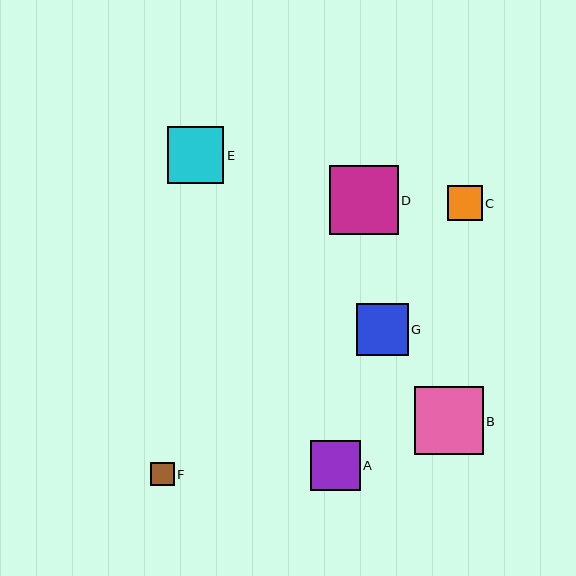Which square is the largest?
Square D is the largest with a size of approximately 68 pixels.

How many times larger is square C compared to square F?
Square C is approximately 1.5 times the size of square F.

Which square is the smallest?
Square F is the smallest with a size of approximately 23 pixels.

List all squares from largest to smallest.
From largest to smallest: D, B, E, G, A, C, F.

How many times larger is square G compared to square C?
Square G is approximately 1.5 times the size of square C.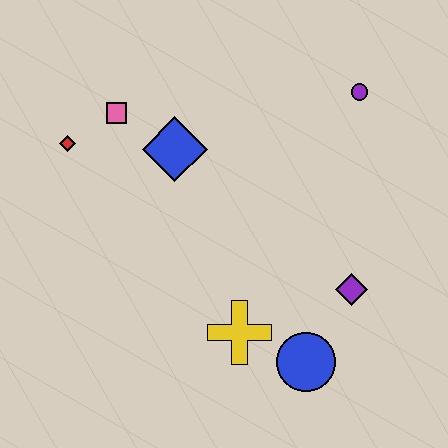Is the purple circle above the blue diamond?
Yes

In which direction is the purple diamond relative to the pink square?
The purple diamond is to the right of the pink square.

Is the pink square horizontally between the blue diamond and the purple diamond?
No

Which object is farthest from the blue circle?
The red diamond is farthest from the blue circle.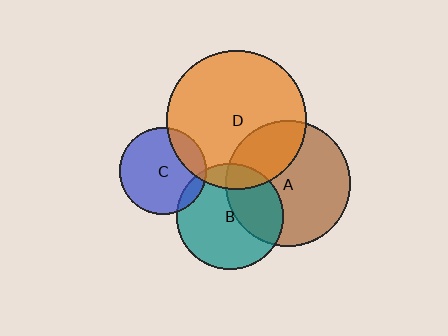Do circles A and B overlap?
Yes.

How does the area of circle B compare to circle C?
Approximately 1.5 times.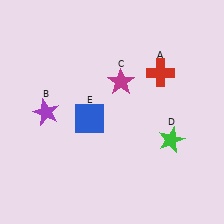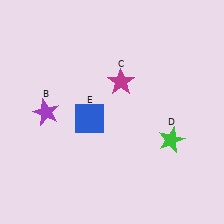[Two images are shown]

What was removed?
The red cross (A) was removed in Image 2.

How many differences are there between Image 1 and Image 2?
There is 1 difference between the two images.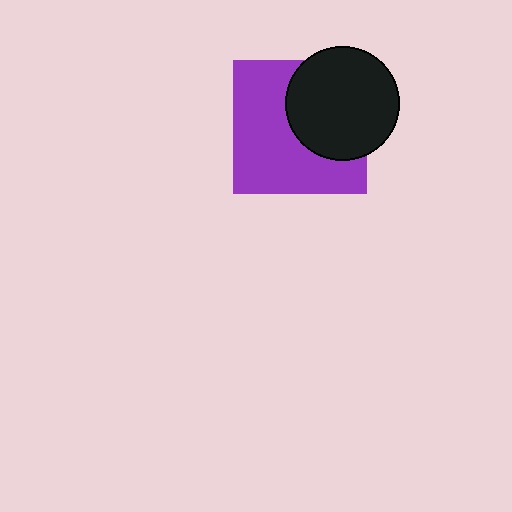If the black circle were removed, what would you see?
You would see the complete purple square.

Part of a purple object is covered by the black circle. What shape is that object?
It is a square.